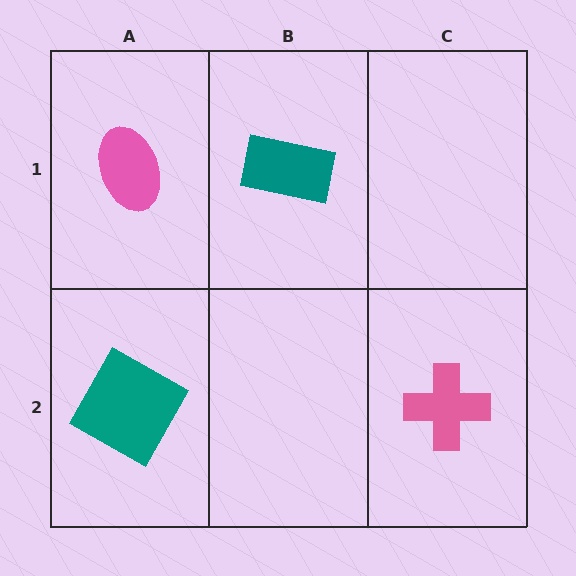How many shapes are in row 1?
2 shapes.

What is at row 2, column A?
A teal square.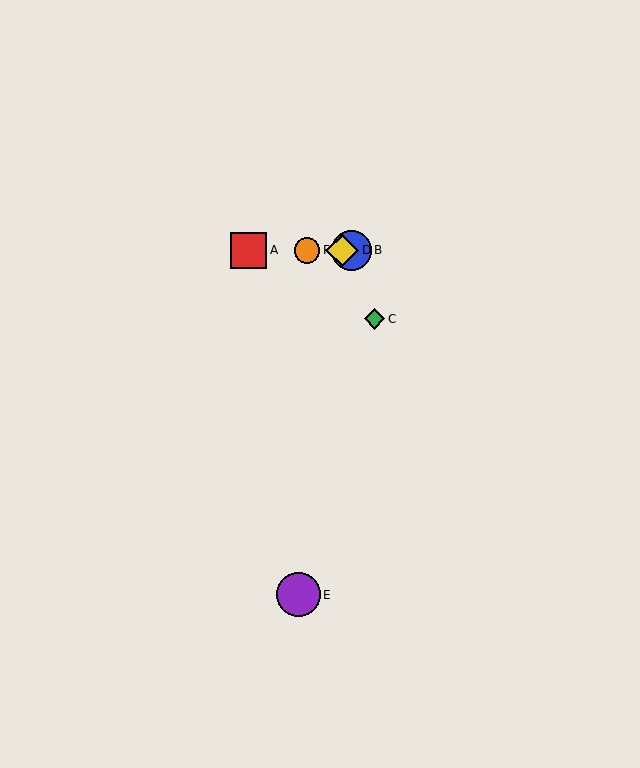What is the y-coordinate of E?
Object E is at y≈595.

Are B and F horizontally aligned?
Yes, both are at y≈250.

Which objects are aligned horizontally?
Objects A, B, D, F are aligned horizontally.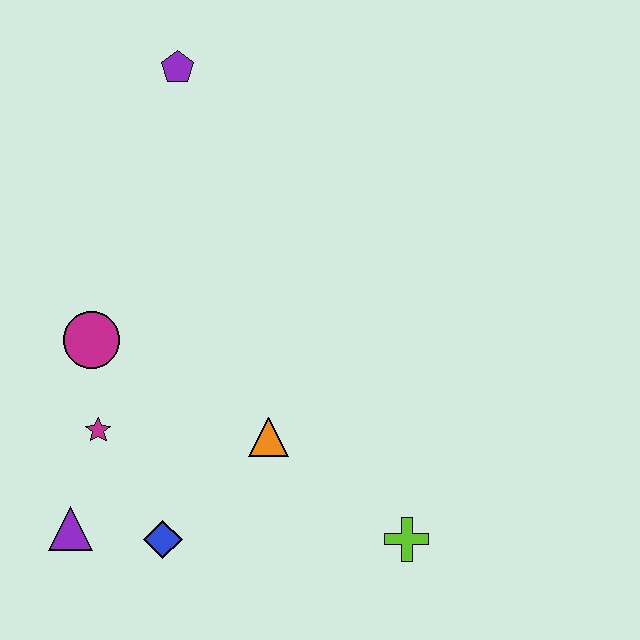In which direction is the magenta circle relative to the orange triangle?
The magenta circle is to the left of the orange triangle.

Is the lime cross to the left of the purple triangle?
No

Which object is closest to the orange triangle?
The blue diamond is closest to the orange triangle.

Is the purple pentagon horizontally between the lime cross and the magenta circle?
Yes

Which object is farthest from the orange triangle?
The purple pentagon is farthest from the orange triangle.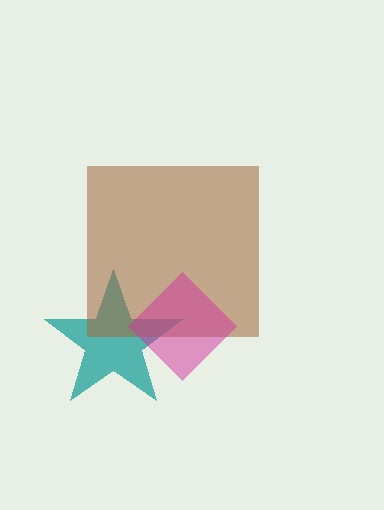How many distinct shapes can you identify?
There are 3 distinct shapes: a teal star, a brown square, a magenta diamond.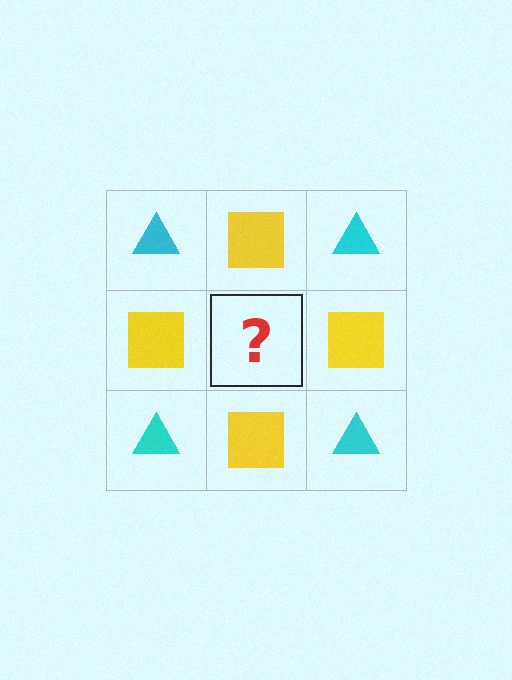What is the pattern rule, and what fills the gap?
The rule is that it alternates cyan triangle and yellow square in a checkerboard pattern. The gap should be filled with a cyan triangle.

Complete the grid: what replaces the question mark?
The question mark should be replaced with a cyan triangle.